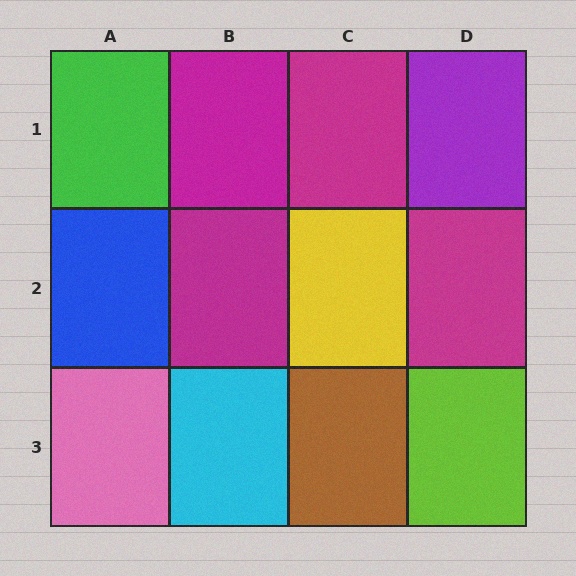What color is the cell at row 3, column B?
Cyan.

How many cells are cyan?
1 cell is cyan.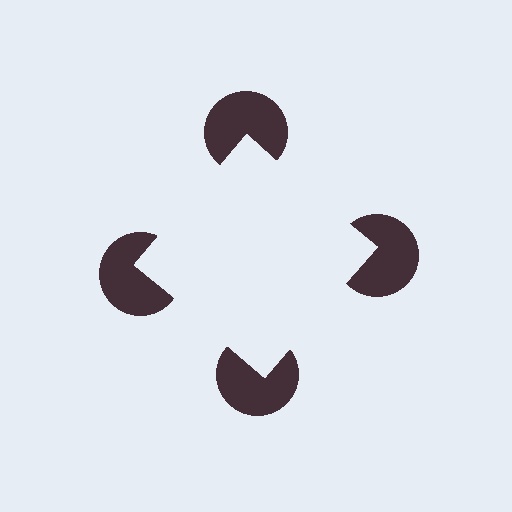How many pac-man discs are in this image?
There are 4 — one at each vertex of the illusory square.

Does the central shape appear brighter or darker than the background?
It typically appears slightly brighter than the background, even though no actual brightness change is drawn.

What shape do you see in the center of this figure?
An illusory square — its edges are inferred from the aligned wedge cuts in the pac-man discs, not physically drawn.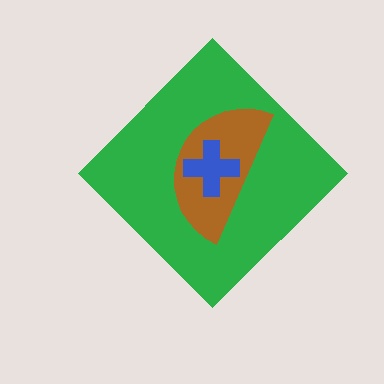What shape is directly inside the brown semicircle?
The blue cross.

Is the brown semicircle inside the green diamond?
Yes.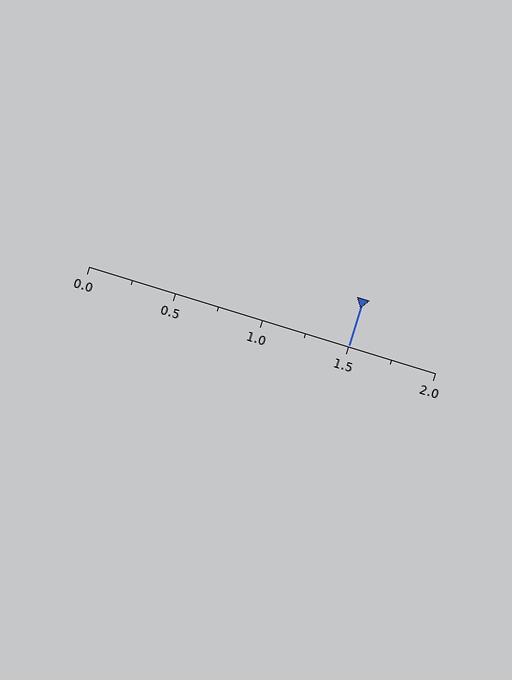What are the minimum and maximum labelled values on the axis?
The axis runs from 0.0 to 2.0.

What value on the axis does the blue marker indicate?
The marker indicates approximately 1.5.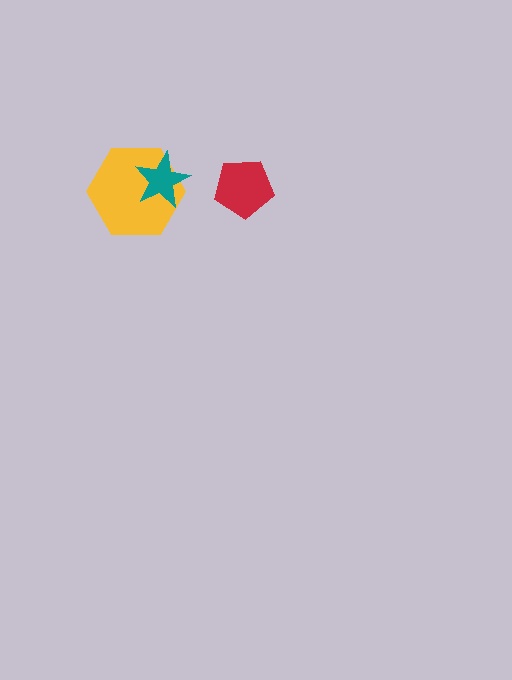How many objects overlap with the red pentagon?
0 objects overlap with the red pentagon.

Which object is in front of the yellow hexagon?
The teal star is in front of the yellow hexagon.